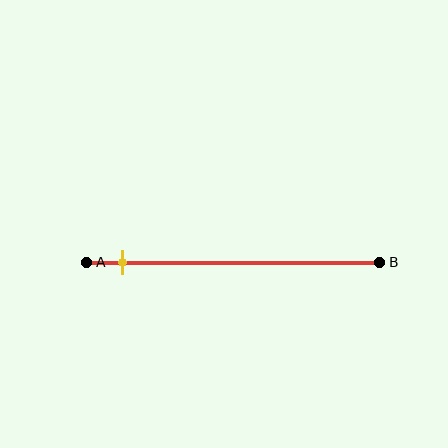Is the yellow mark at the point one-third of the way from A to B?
No, the mark is at about 10% from A, not at the 33% one-third point.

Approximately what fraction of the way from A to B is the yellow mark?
The yellow mark is approximately 10% of the way from A to B.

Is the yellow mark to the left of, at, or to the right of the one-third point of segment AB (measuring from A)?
The yellow mark is to the left of the one-third point of segment AB.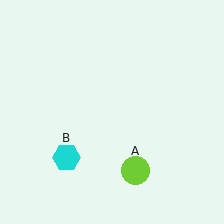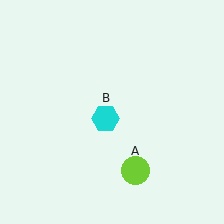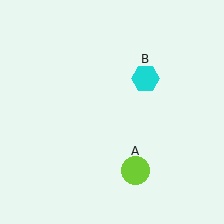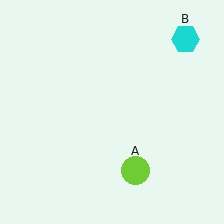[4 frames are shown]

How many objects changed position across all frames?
1 object changed position: cyan hexagon (object B).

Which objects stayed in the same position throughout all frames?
Lime circle (object A) remained stationary.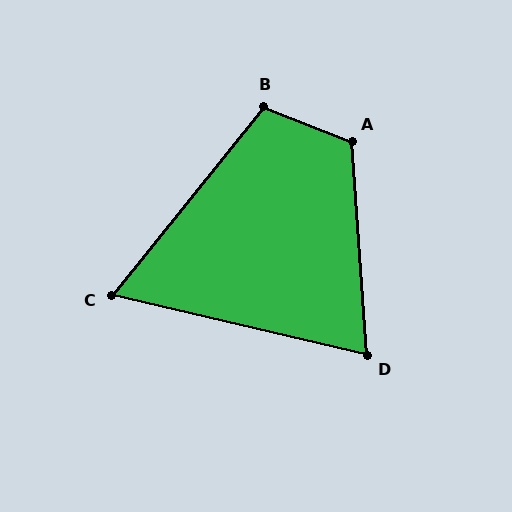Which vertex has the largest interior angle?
A, at approximately 116 degrees.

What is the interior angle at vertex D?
Approximately 73 degrees (acute).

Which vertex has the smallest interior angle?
C, at approximately 64 degrees.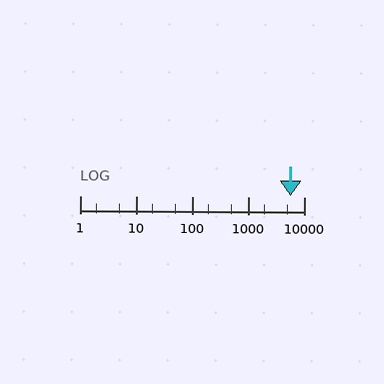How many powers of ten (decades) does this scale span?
The scale spans 4 decades, from 1 to 10000.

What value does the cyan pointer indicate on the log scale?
The pointer indicates approximately 5800.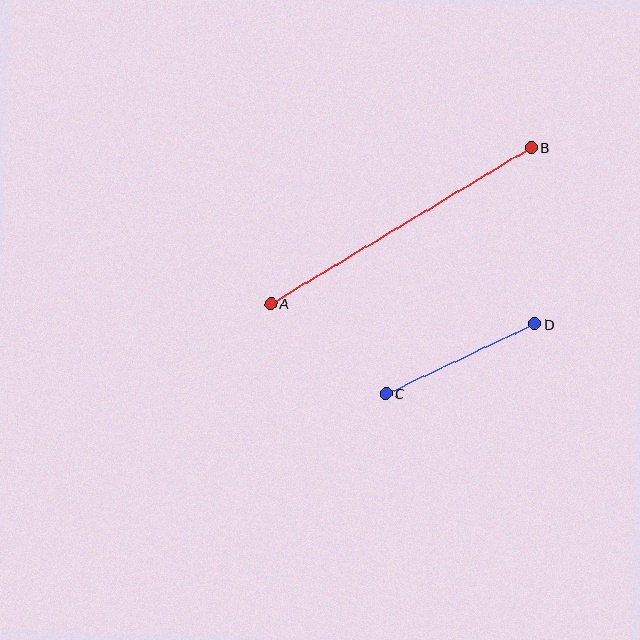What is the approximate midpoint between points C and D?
The midpoint is at approximately (460, 359) pixels.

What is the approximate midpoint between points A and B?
The midpoint is at approximately (401, 226) pixels.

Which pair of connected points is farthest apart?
Points A and B are farthest apart.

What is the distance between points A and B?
The distance is approximately 303 pixels.